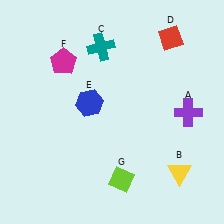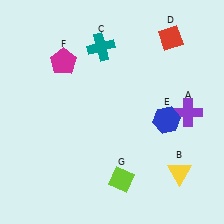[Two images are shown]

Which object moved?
The blue hexagon (E) moved right.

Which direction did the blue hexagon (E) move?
The blue hexagon (E) moved right.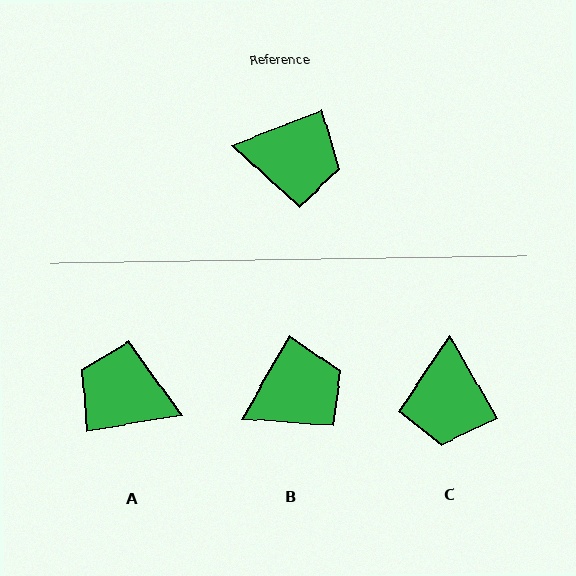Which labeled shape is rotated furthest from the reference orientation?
A, about 168 degrees away.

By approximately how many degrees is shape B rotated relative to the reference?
Approximately 39 degrees counter-clockwise.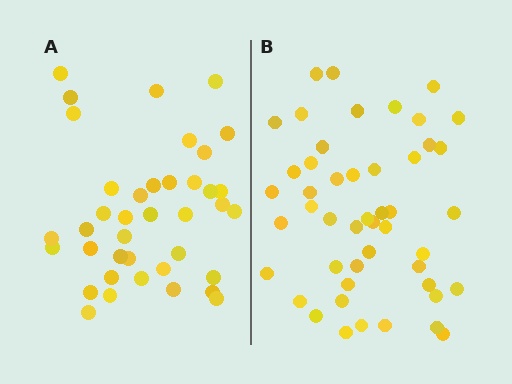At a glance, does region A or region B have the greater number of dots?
Region B (the right region) has more dots.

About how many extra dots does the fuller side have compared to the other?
Region B has roughly 8 or so more dots than region A.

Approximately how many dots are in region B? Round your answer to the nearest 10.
About 50 dots. (The exact count is 48, which rounds to 50.)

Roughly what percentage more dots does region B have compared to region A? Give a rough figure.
About 25% more.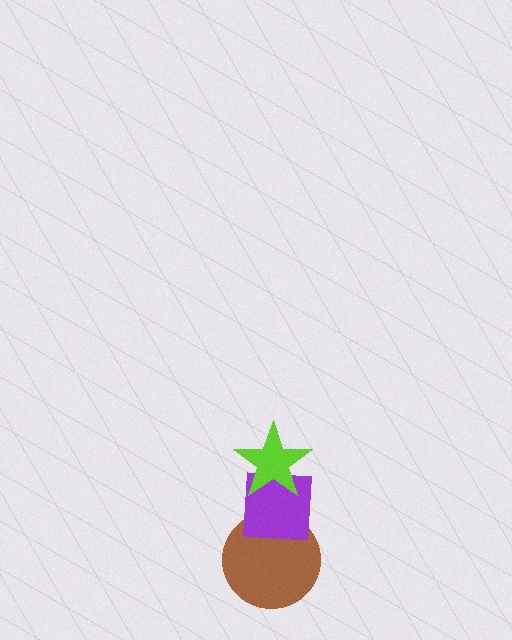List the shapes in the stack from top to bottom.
From top to bottom: the lime star, the purple square, the brown circle.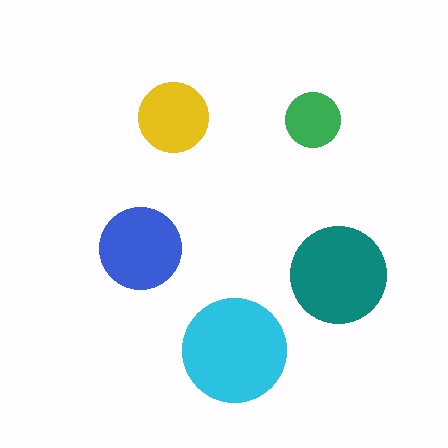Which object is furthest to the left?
The blue circle is leftmost.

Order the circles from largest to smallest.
the cyan one, the teal one, the blue one, the yellow one, the green one.